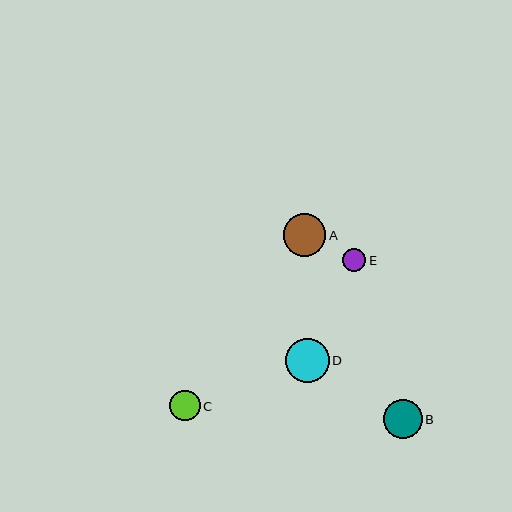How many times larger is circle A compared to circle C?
Circle A is approximately 1.4 times the size of circle C.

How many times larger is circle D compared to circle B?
Circle D is approximately 1.1 times the size of circle B.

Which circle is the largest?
Circle D is the largest with a size of approximately 44 pixels.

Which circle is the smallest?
Circle E is the smallest with a size of approximately 23 pixels.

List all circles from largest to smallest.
From largest to smallest: D, A, B, C, E.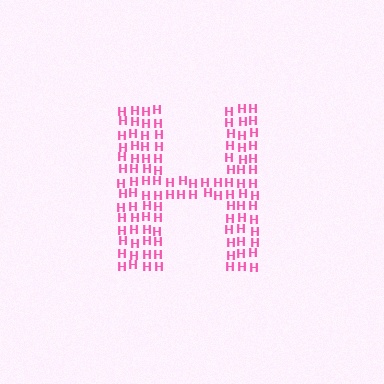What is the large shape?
The large shape is the letter H.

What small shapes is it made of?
It is made of small letter H's.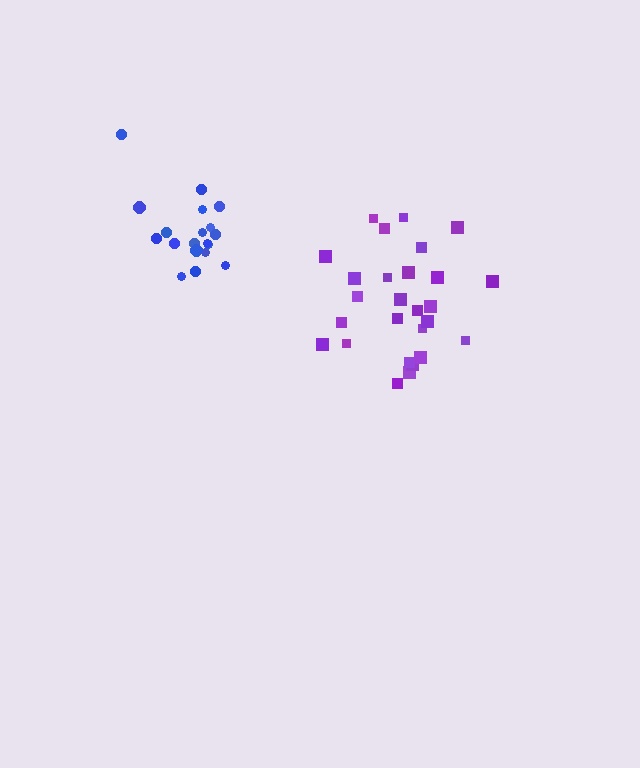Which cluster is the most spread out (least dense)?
Purple.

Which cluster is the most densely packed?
Blue.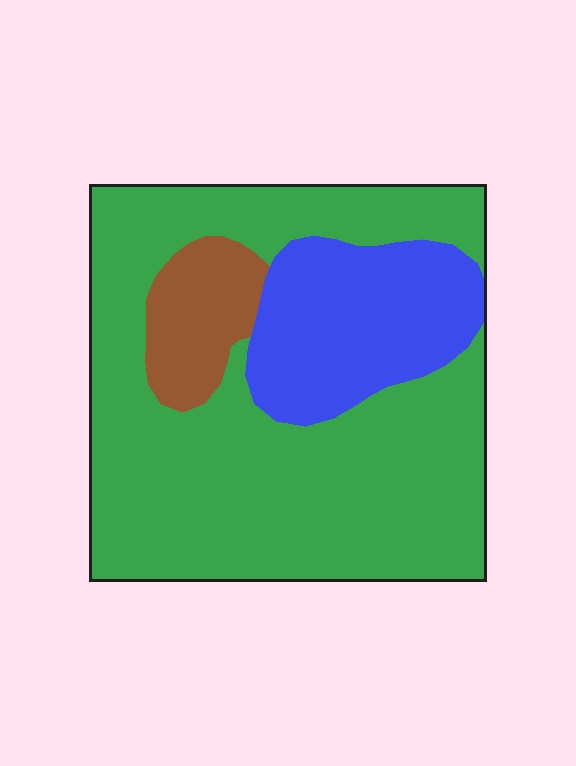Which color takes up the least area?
Brown, at roughly 10%.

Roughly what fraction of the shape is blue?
Blue takes up about one fifth (1/5) of the shape.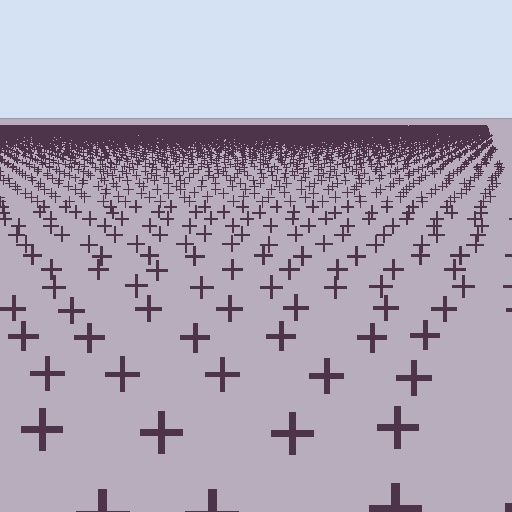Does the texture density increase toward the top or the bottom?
Density increases toward the top.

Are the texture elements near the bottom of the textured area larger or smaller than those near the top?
Larger. Near the bottom, elements are closer to the viewer and appear at a bigger on-screen size.